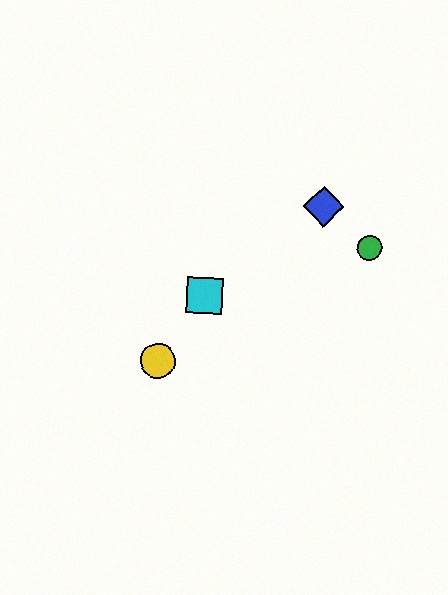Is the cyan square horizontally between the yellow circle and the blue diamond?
Yes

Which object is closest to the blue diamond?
The green circle is closest to the blue diamond.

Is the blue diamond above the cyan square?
Yes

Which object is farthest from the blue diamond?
The yellow circle is farthest from the blue diamond.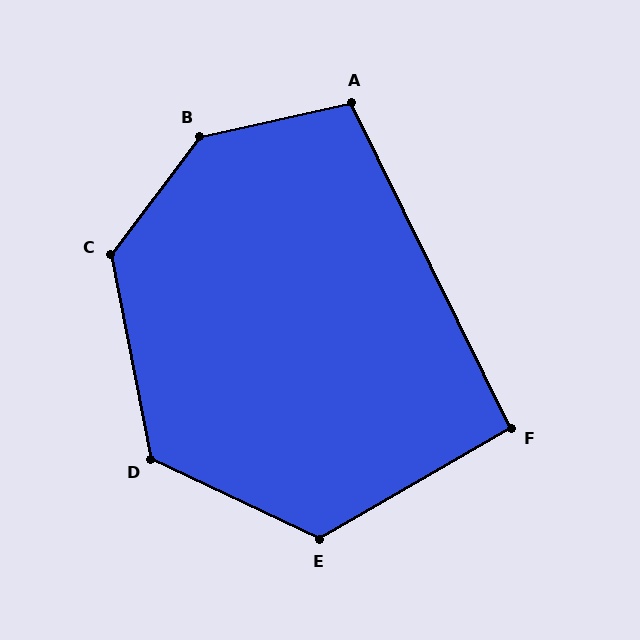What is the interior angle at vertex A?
Approximately 104 degrees (obtuse).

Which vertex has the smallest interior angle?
F, at approximately 94 degrees.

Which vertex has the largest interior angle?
B, at approximately 140 degrees.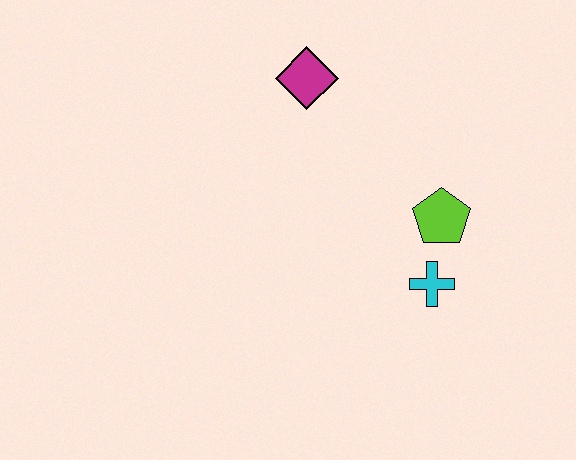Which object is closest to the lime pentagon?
The cyan cross is closest to the lime pentagon.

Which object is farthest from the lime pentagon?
The magenta diamond is farthest from the lime pentagon.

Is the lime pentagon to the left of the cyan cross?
No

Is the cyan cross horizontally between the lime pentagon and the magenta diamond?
Yes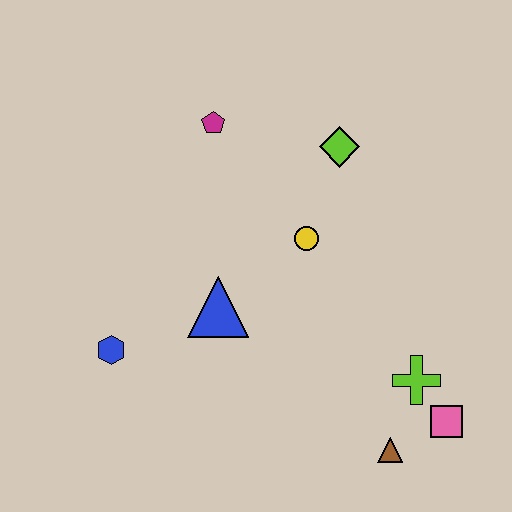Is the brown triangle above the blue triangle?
No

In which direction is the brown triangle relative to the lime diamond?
The brown triangle is below the lime diamond.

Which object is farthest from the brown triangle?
The magenta pentagon is farthest from the brown triangle.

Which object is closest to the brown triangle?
The pink square is closest to the brown triangle.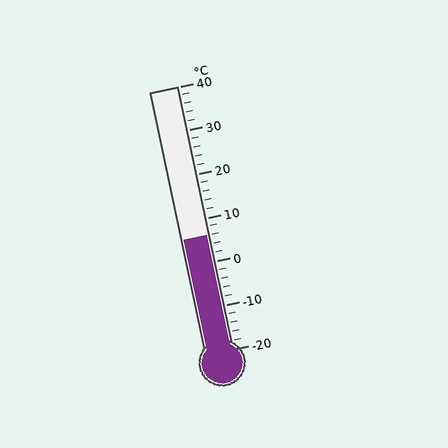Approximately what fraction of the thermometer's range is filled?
The thermometer is filled to approximately 45% of its range.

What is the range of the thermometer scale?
The thermometer scale ranges from -20°C to 40°C.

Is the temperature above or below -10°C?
The temperature is above -10°C.